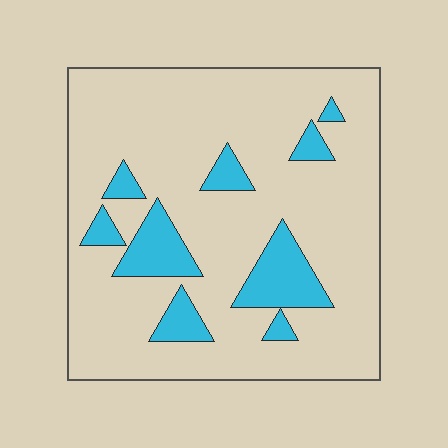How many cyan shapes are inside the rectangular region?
9.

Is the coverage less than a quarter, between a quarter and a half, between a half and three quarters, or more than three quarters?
Less than a quarter.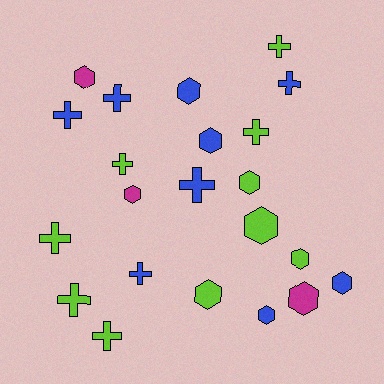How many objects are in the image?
There are 22 objects.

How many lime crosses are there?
There are 6 lime crosses.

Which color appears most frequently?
Lime, with 10 objects.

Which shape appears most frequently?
Hexagon, with 11 objects.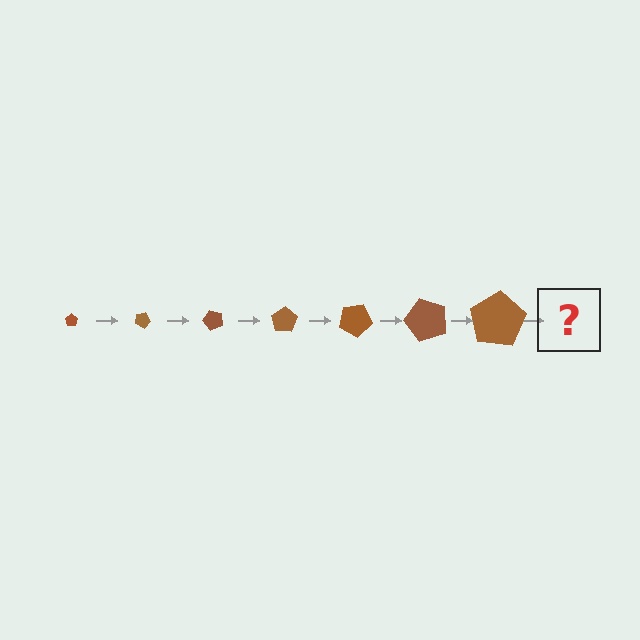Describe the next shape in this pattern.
It should be a pentagon, larger than the previous one and rotated 175 degrees from the start.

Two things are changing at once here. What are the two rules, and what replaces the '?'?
The two rules are that the pentagon grows larger each step and it rotates 25 degrees each step. The '?' should be a pentagon, larger than the previous one and rotated 175 degrees from the start.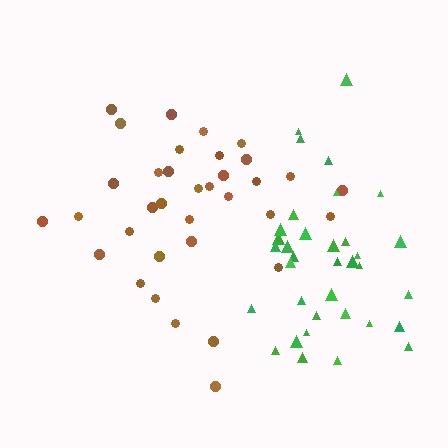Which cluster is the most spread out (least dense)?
Brown.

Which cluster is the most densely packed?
Green.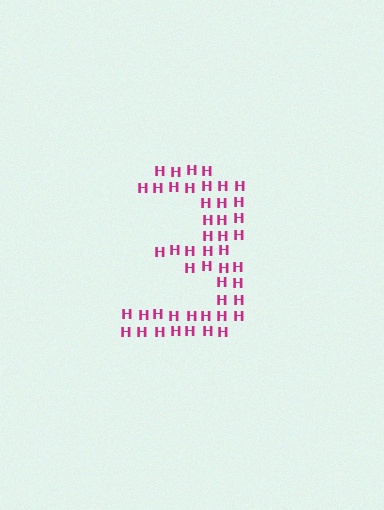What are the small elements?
The small elements are letter H's.